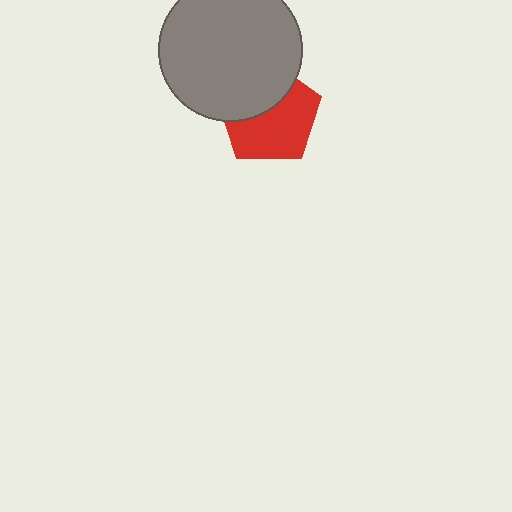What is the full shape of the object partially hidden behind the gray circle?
The partially hidden object is a red pentagon.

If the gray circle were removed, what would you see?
You would see the complete red pentagon.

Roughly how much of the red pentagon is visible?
About half of it is visible (roughly 60%).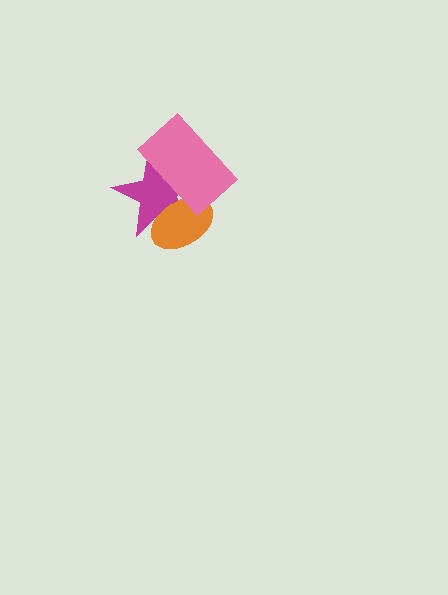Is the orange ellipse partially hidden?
Yes, it is partially covered by another shape.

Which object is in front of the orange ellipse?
The pink rectangle is in front of the orange ellipse.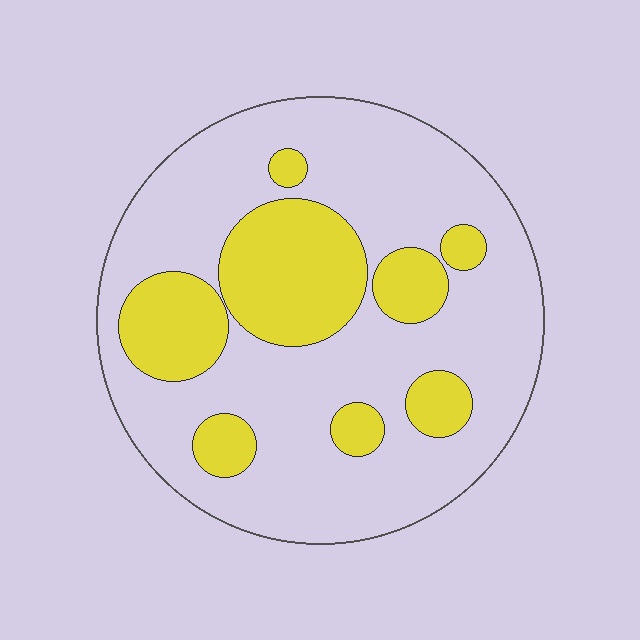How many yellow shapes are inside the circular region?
8.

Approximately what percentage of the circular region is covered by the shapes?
Approximately 30%.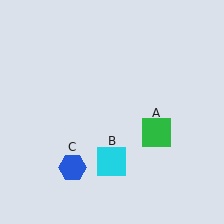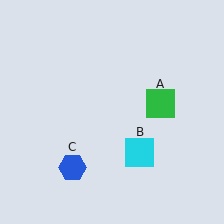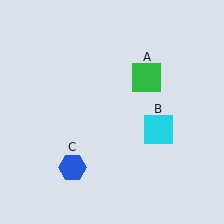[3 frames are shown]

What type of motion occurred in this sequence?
The green square (object A), cyan square (object B) rotated counterclockwise around the center of the scene.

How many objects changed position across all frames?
2 objects changed position: green square (object A), cyan square (object B).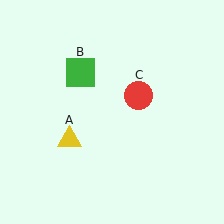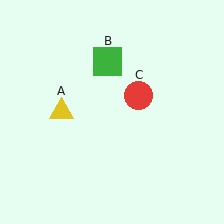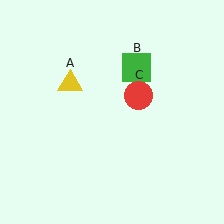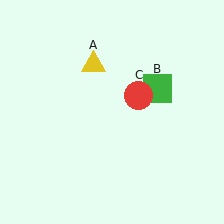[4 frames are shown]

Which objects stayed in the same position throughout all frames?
Red circle (object C) remained stationary.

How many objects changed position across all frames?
2 objects changed position: yellow triangle (object A), green square (object B).